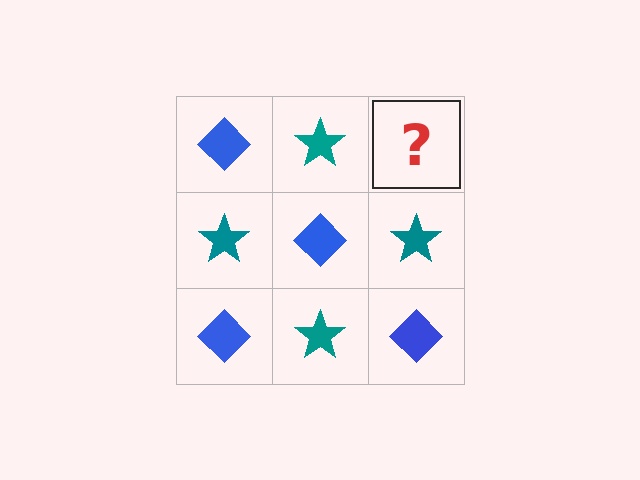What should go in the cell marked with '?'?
The missing cell should contain a blue diamond.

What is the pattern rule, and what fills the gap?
The rule is that it alternates blue diamond and teal star in a checkerboard pattern. The gap should be filled with a blue diamond.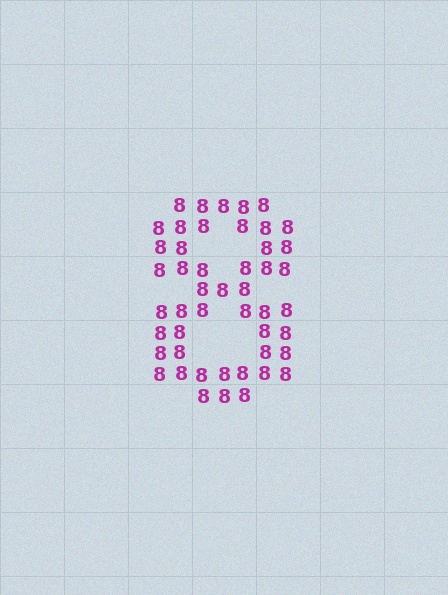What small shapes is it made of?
It is made of small digit 8's.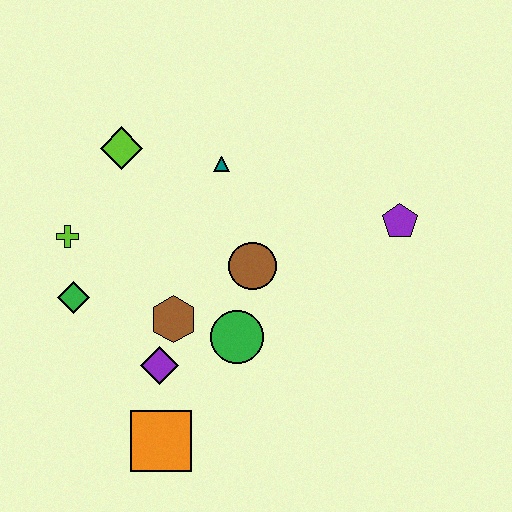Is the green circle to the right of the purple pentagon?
No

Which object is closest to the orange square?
The purple diamond is closest to the orange square.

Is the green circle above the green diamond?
No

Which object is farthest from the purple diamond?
The purple pentagon is farthest from the purple diamond.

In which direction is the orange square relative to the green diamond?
The orange square is below the green diamond.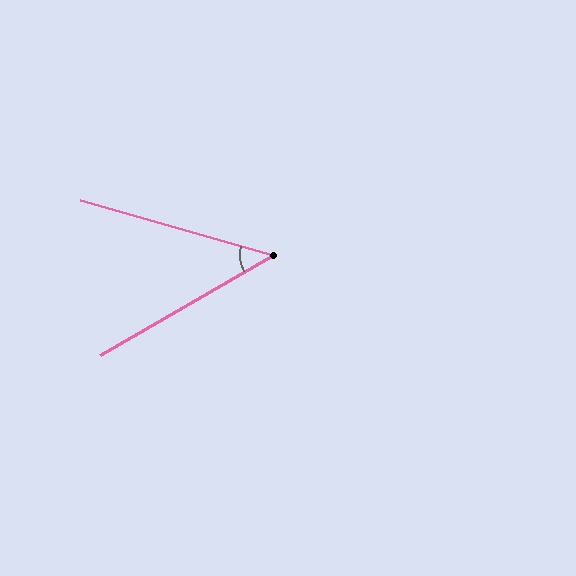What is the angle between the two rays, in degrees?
Approximately 46 degrees.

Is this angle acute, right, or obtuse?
It is acute.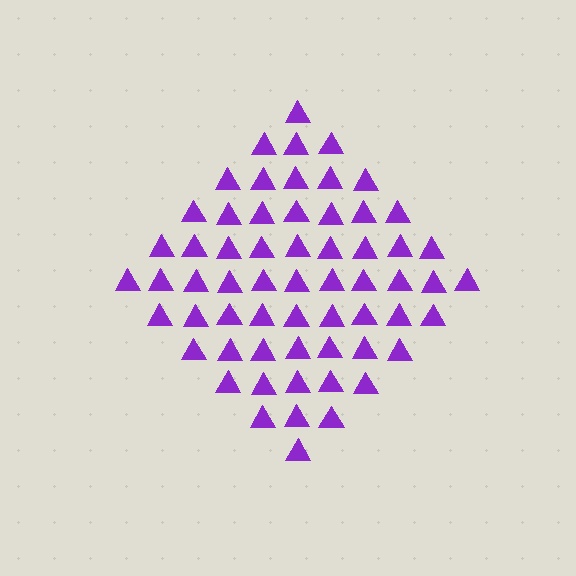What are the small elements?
The small elements are triangles.